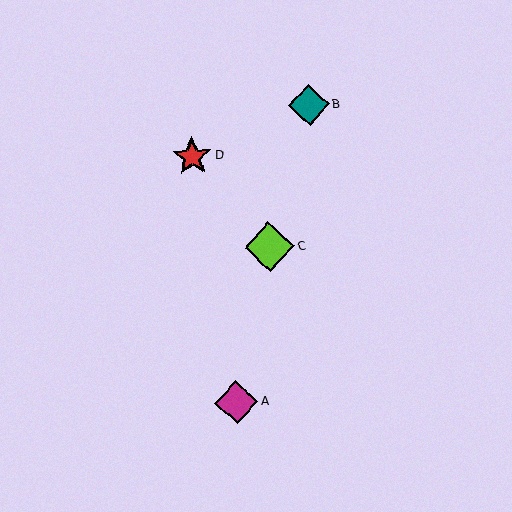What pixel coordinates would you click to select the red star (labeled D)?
Click at (192, 156) to select the red star D.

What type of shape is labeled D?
Shape D is a red star.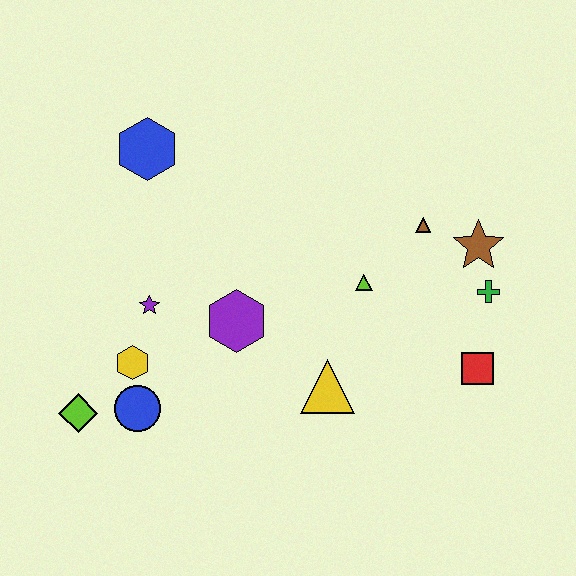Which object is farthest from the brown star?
The lime diamond is farthest from the brown star.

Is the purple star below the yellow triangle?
No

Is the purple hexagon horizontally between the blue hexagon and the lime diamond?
No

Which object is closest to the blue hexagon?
The purple star is closest to the blue hexagon.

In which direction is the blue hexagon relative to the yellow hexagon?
The blue hexagon is above the yellow hexagon.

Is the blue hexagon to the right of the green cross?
No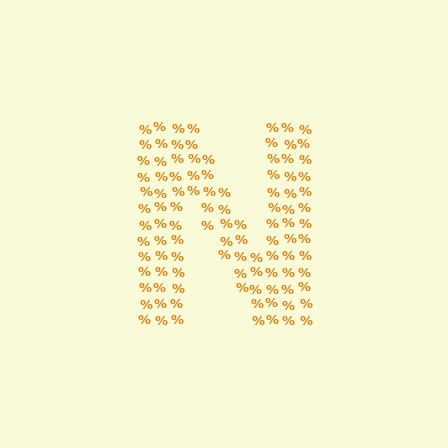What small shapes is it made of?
It is made of small percent signs.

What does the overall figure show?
The overall figure shows the letter N.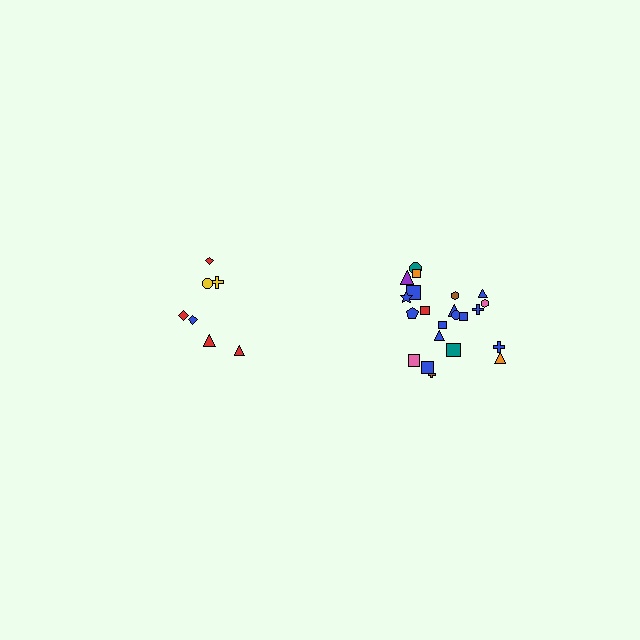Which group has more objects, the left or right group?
The right group.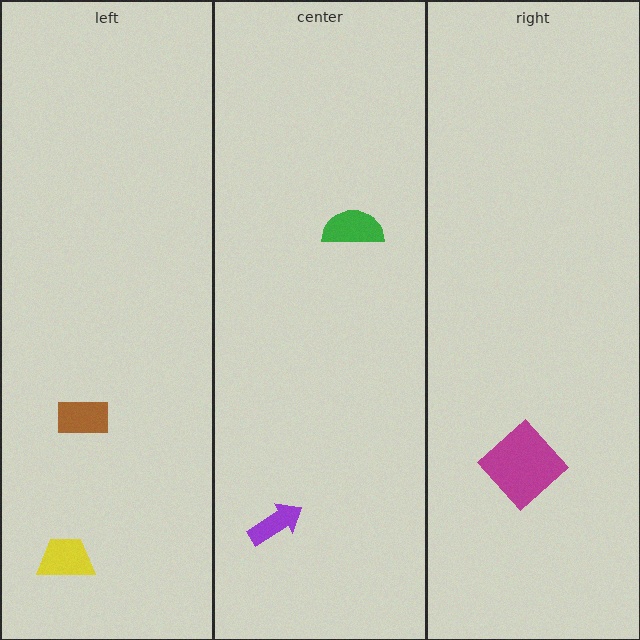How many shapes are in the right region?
1.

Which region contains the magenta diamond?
The right region.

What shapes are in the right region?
The magenta diamond.